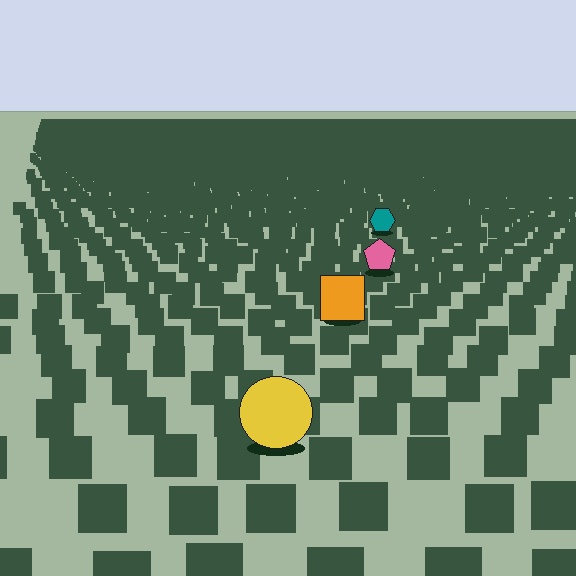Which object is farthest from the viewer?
The teal hexagon is farthest from the viewer. It appears smaller and the ground texture around it is denser.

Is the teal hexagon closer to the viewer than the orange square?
No. The orange square is closer — you can tell from the texture gradient: the ground texture is coarser near it.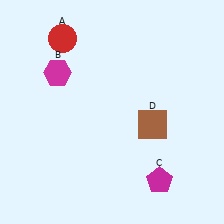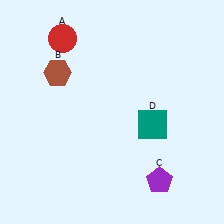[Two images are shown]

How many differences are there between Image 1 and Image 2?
There are 3 differences between the two images.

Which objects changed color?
B changed from magenta to brown. C changed from magenta to purple. D changed from brown to teal.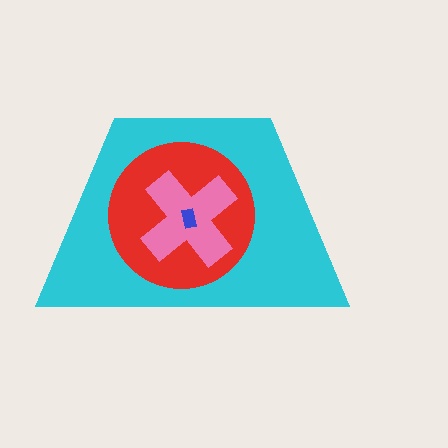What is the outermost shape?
The cyan trapezoid.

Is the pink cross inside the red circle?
Yes.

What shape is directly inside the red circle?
The pink cross.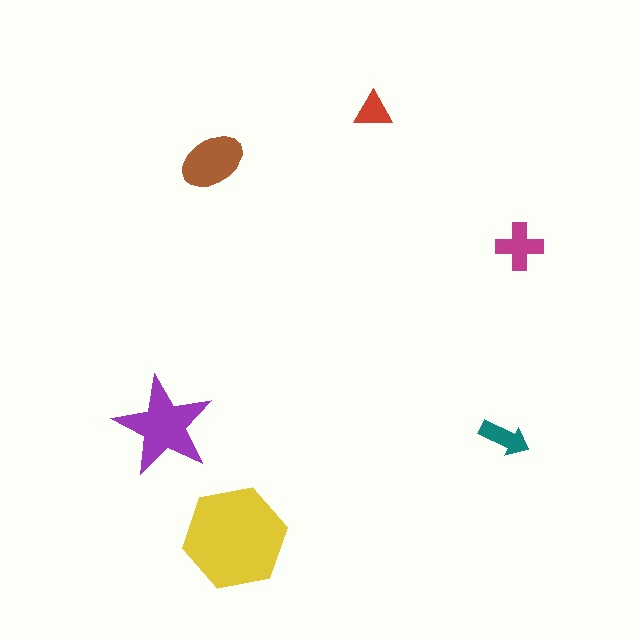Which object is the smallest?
The red triangle.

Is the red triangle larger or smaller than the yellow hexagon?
Smaller.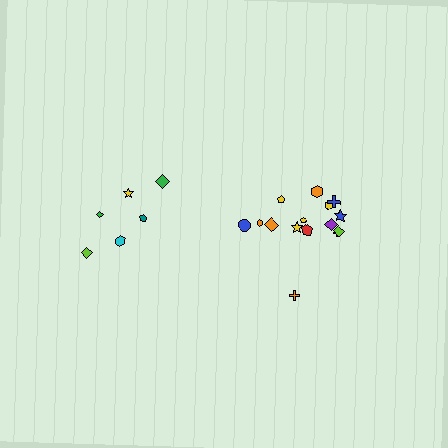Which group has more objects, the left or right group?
The right group.